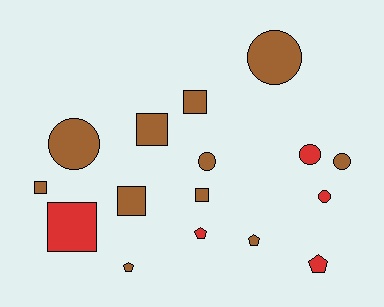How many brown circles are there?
There are 4 brown circles.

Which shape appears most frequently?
Circle, with 6 objects.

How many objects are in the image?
There are 16 objects.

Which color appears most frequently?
Brown, with 11 objects.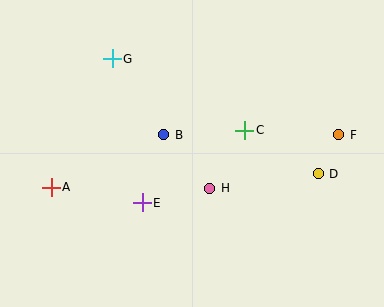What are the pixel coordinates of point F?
Point F is at (339, 135).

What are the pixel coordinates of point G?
Point G is at (112, 59).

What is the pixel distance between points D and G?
The distance between D and G is 236 pixels.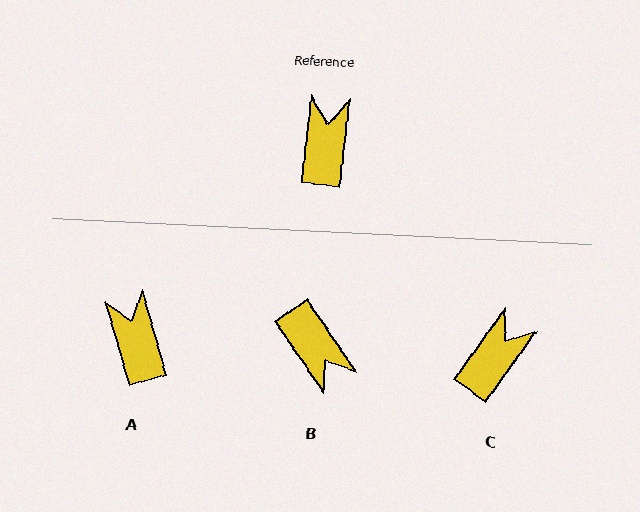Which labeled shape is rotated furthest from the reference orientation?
B, about 139 degrees away.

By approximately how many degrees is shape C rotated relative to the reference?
Approximately 30 degrees clockwise.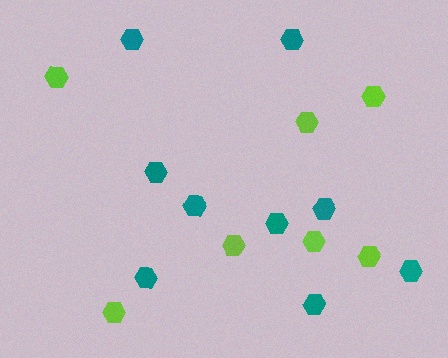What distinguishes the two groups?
There are 2 groups: one group of lime hexagons (7) and one group of teal hexagons (9).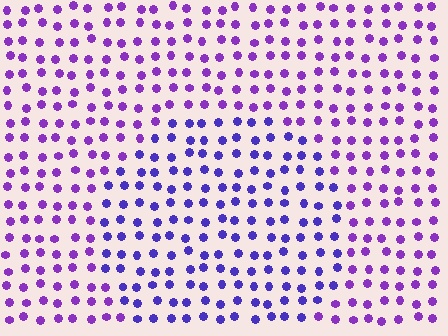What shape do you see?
I see a circle.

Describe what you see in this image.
The image is filled with small purple elements in a uniform arrangement. A circle-shaped region is visible where the elements are tinted to a slightly different hue, forming a subtle color boundary.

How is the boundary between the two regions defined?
The boundary is defined purely by a slight shift in hue (about 28 degrees). Spacing, size, and orientation are identical on both sides.